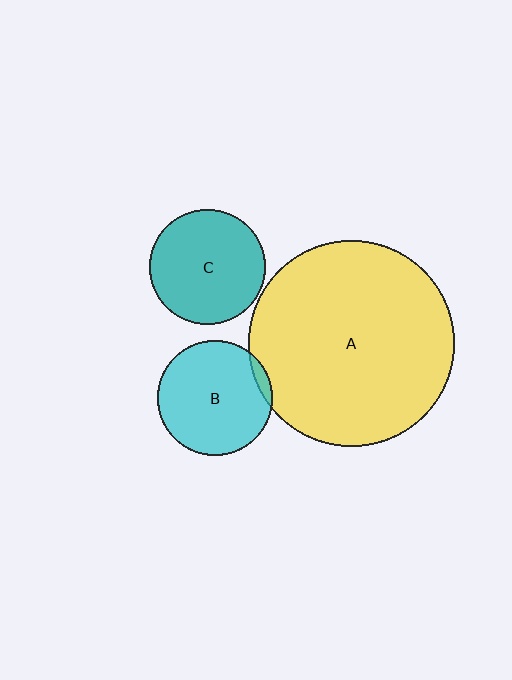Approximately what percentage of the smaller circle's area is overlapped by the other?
Approximately 5%.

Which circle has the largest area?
Circle A (yellow).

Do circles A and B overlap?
Yes.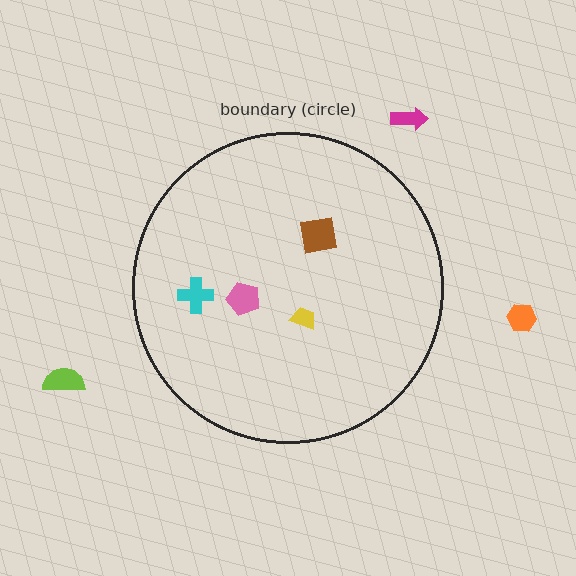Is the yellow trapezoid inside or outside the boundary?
Inside.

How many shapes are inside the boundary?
4 inside, 3 outside.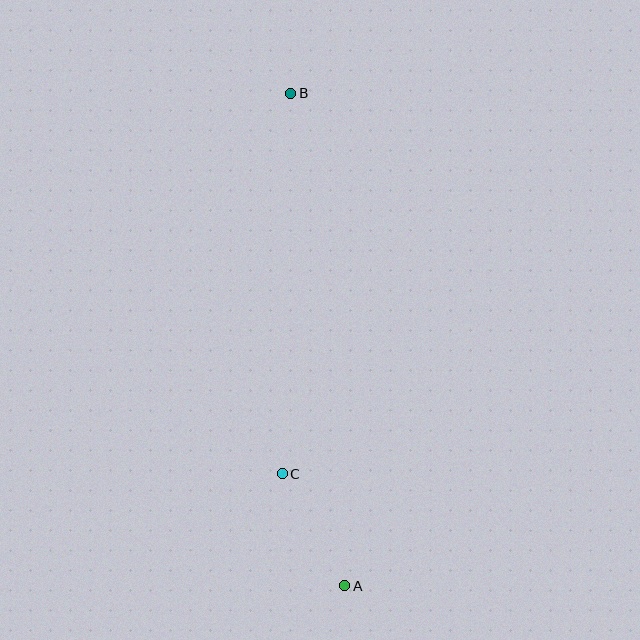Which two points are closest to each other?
Points A and C are closest to each other.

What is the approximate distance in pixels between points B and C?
The distance between B and C is approximately 381 pixels.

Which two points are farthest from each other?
Points A and B are farthest from each other.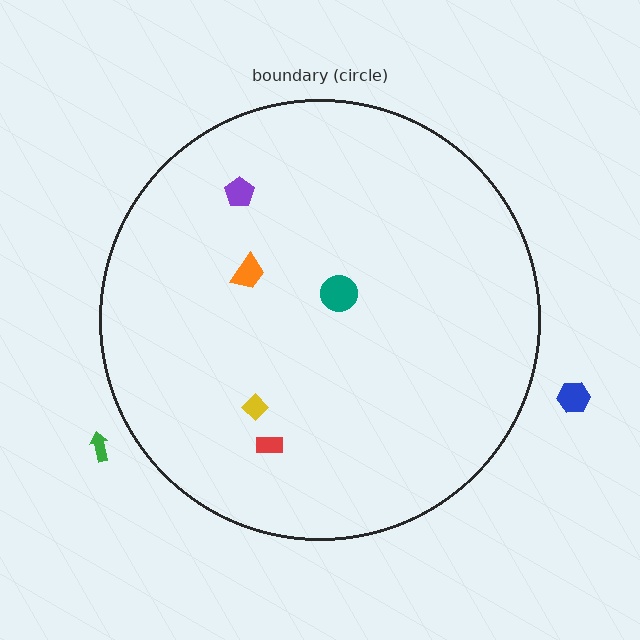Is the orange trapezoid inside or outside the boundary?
Inside.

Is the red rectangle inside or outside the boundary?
Inside.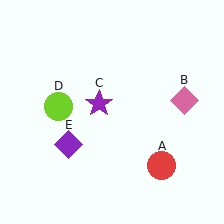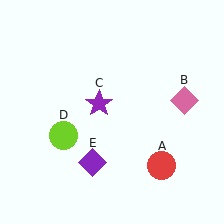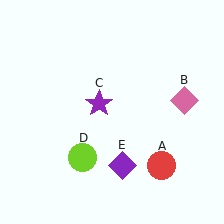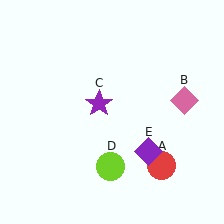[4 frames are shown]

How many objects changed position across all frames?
2 objects changed position: lime circle (object D), purple diamond (object E).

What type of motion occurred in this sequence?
The lime circle (object D), purple diamond (object E) rotated counterclockwise around the center of the scene.